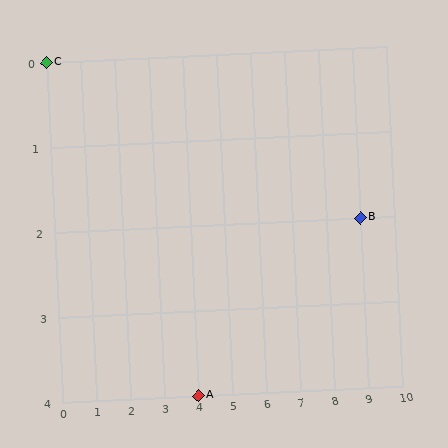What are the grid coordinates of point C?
Point C is at grid coordinates (0, 0).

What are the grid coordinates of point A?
Point A is at grid coordinates (4, 4).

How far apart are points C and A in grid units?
Points C and A are 4 columns and 4 rows apart (about 5.7 grid units diagonally).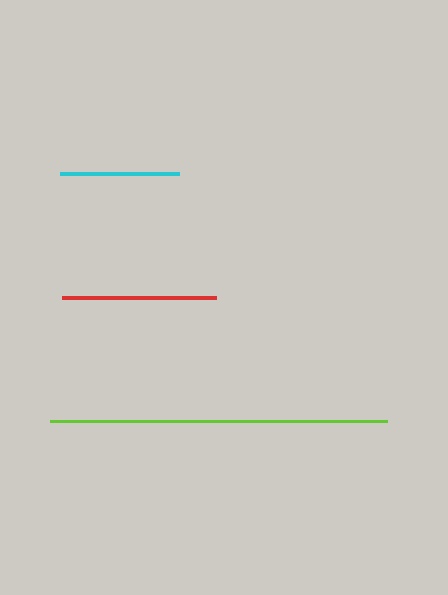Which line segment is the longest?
The lime line is the longest at approximately 337 pixels.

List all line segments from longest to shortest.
From longest to shortest: lime, red, cyan.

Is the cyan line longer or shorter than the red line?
The red line is longer than the cyan line.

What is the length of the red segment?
The red segment is approximately 154 pixels long.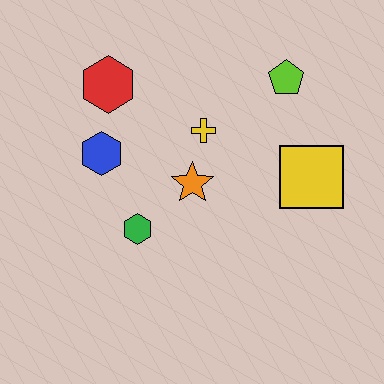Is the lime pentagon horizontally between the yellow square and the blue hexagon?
Yes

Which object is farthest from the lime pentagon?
The green hexagon is farthest from the lime pentagon.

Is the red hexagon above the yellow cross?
Yes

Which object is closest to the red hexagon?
The blue hexagon is closest to the red hexagon.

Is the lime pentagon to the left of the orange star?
No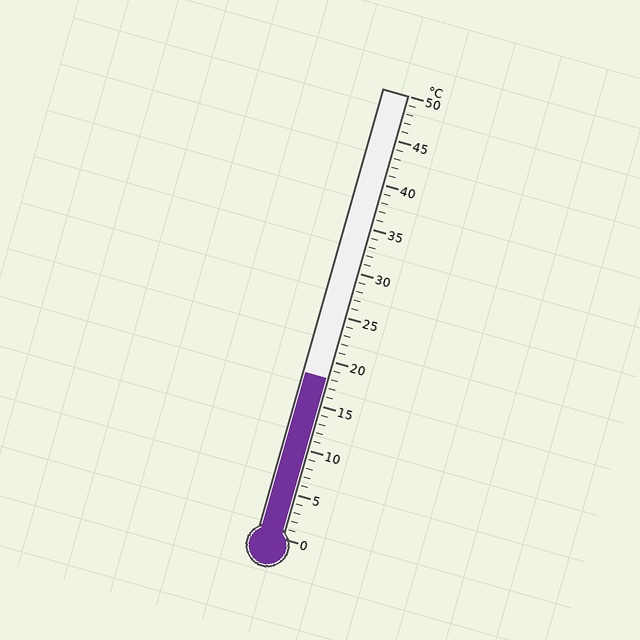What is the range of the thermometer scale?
The thermometer scale ranges from 0°C to 50°C.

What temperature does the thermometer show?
The thermometer shows approximately 18°C.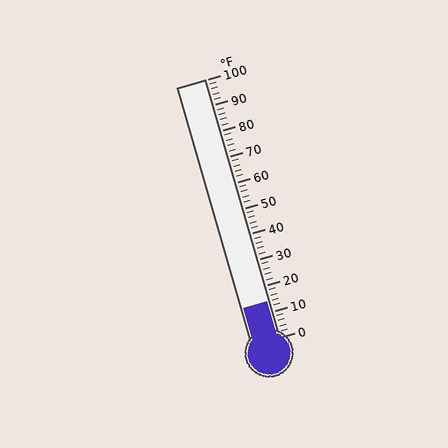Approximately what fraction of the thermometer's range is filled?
The thermometer is filled to approximately 15% of its range.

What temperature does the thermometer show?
The thermometer shows approximately 14°F.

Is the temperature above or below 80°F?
The temperature is below 80°F.